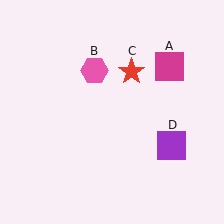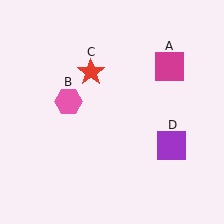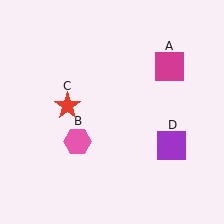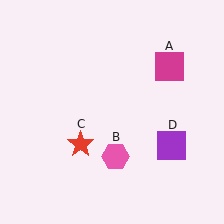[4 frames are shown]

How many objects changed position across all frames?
2 objects changed position: pink hexagon (object B), red star (object C).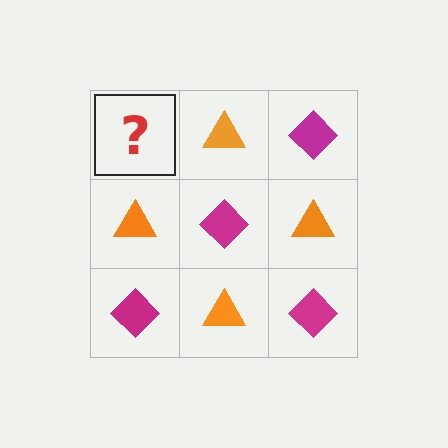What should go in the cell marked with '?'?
The missing cell should contain a magenta diamond.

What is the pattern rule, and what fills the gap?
The rule is that it alternates magenta diamond and orange triangle in a checkerboard pattern. The gap should be filled with a magenta diamond.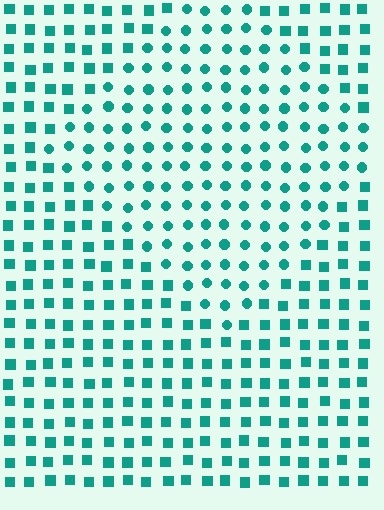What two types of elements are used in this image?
The image uses circles inside the diamond region and squares outside it.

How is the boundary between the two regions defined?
The boundary is defined by a change in element shape: circles inside vs. squares outside. All elements share the same color and spacing.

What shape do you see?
I see a diamond.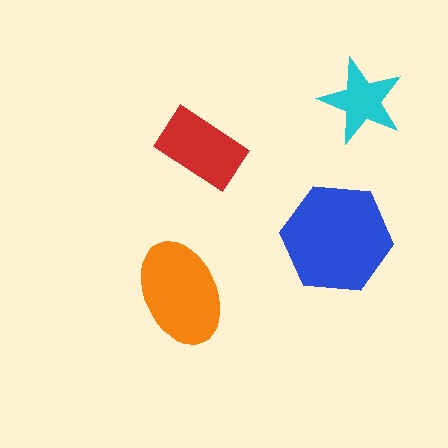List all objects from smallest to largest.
The cyan star, the red rectangle, the orange ellipse, the blue hexagon.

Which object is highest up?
The cyan star is topmost.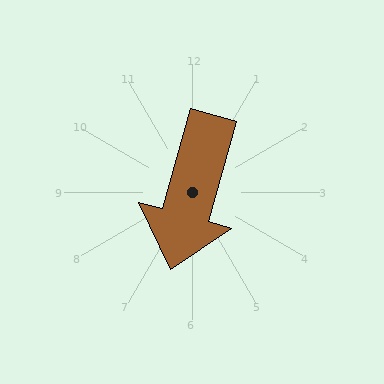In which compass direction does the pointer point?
South.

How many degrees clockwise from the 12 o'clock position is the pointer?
Approximately 196 degrees.